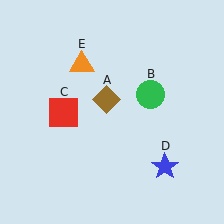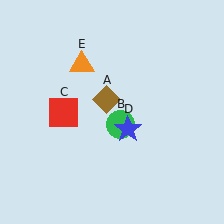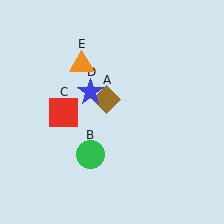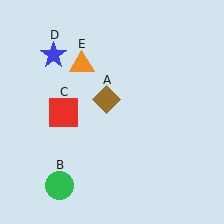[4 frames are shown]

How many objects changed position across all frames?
2 objects changed position: green circle (object B), blue star (object D).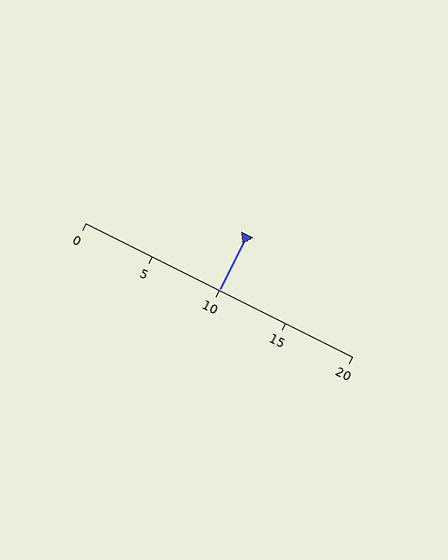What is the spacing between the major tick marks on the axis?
The major ticks are spaced 5 apart.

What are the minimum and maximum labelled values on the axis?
The axis runs from 0 to 20.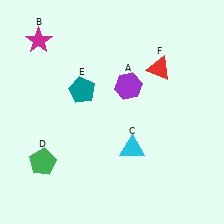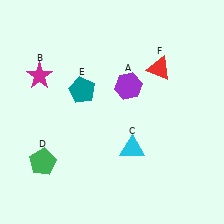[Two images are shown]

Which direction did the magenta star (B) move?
The magenta star (B) moved down.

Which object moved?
The magenta star (B) moved down.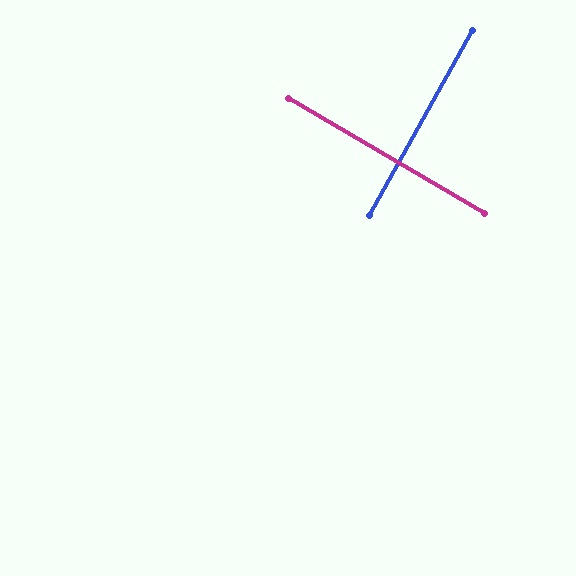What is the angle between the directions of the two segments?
Approximately 89 degrees.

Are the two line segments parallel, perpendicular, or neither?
Perpendicular — they meet at approximately 89°.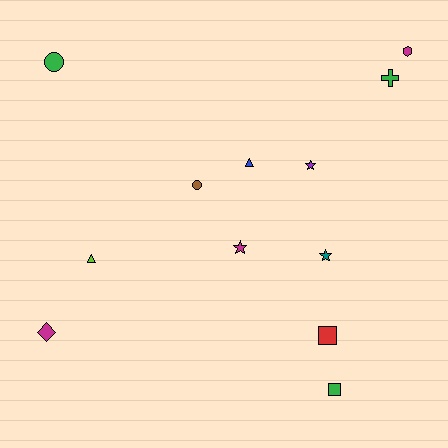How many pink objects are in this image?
There are no pink objects.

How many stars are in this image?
There are 3 stars.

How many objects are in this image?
There are 12 objects.